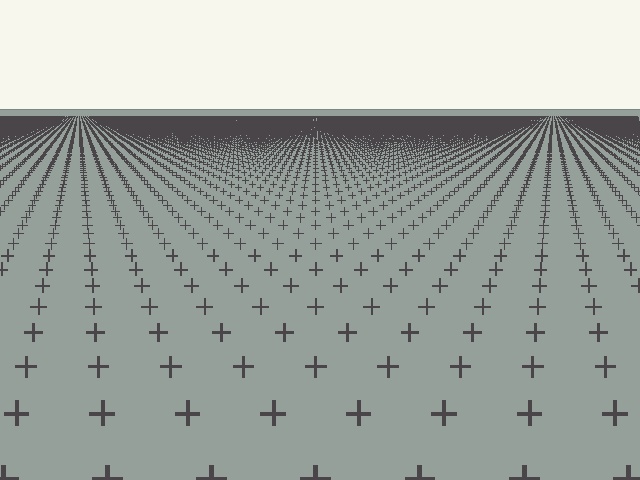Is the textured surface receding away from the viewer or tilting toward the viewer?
The surface is receding away from the viewer. Texture elements get smaller and denser toward the top.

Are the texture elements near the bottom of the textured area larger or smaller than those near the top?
Larger. Near the bottom, elements are closer to the viewer and appear at a bigger on-screen size.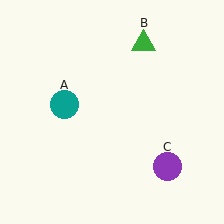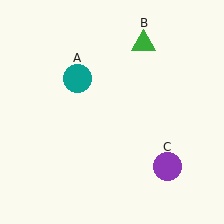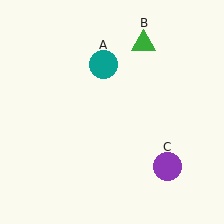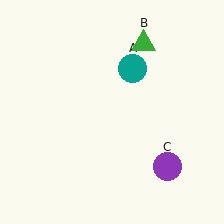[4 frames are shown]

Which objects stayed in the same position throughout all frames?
Green triangle (object B) and purple circle (object C) remained stationary.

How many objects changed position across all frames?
1 object changed position: teal circle (object A).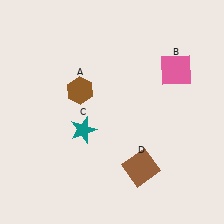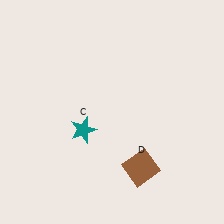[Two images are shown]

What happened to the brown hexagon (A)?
The brown hexagon (A) was removed in Image 2. It was in the top-left area of Image 1.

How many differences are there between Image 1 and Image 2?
There are 2 differences between the two images.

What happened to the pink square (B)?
The pink square (B) was removed in Image 2. It was in the top-right area of Image 1.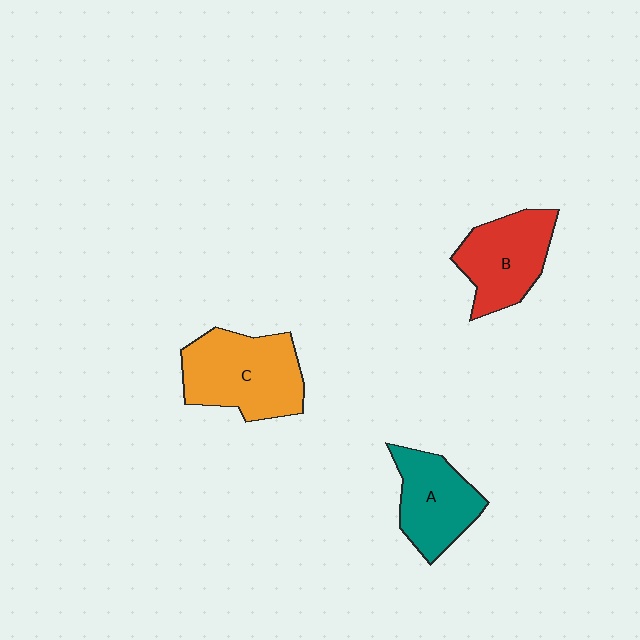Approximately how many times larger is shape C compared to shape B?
Approximately 1.3 times.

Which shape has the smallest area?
Shape A (teal).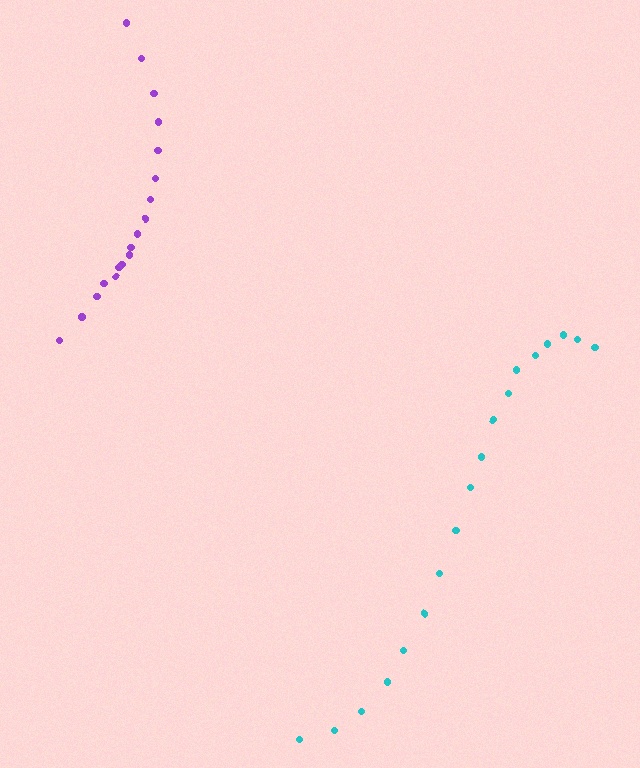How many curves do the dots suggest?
There are 2 distinct paths.